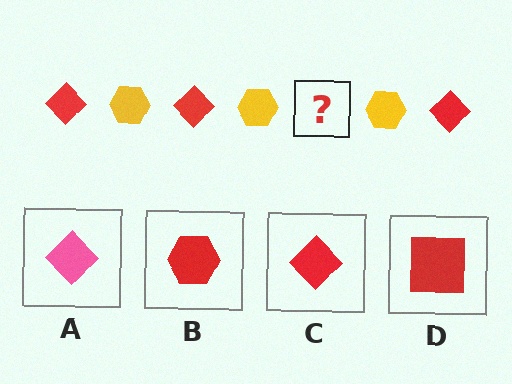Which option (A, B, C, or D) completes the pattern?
C.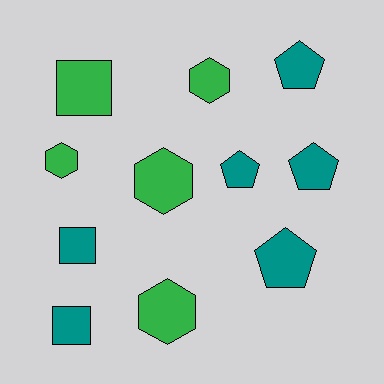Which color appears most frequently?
Teal, with 6 objects.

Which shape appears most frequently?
Pentagon, with 4 objects.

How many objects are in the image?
There are 11 objects.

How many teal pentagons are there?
There are 4 teal pentagons.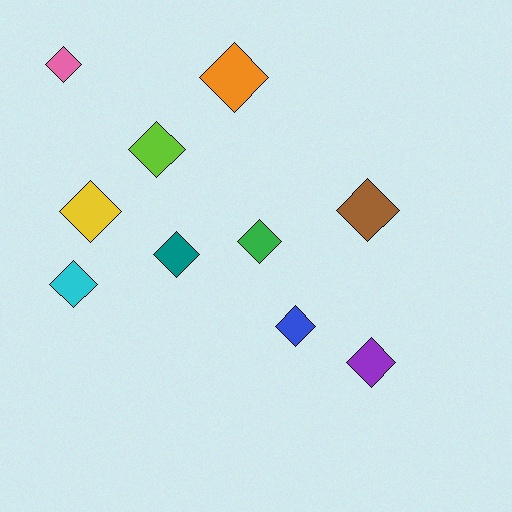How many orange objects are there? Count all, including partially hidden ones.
There is 1 orange object.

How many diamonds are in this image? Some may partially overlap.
There are 10 diamonds.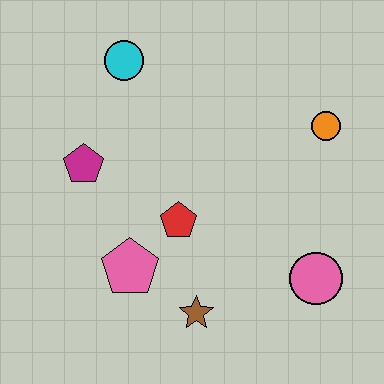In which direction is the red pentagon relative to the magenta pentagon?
The red pentagon is to the right of the magenta pentagon.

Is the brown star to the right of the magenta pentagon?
Yes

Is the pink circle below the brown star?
No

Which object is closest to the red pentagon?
The pink pentagon is closest to the red pentagon.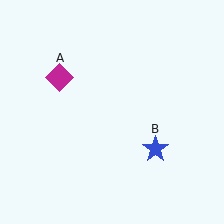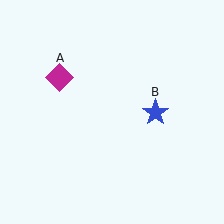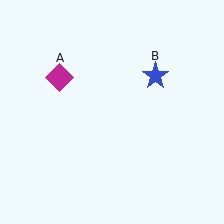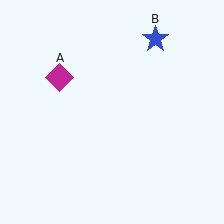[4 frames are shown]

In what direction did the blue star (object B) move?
The blue star (object B) moved up.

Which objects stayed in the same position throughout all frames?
Magenta diamond (object A) remained stationary.